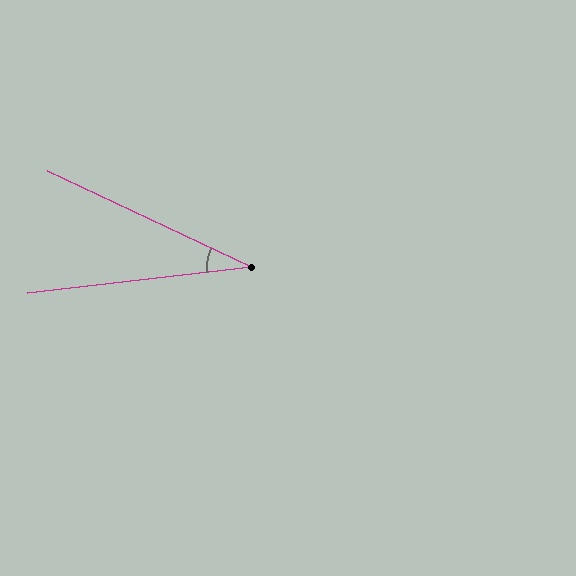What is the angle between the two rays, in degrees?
Approximately 32 degrees.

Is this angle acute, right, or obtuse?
It is acute.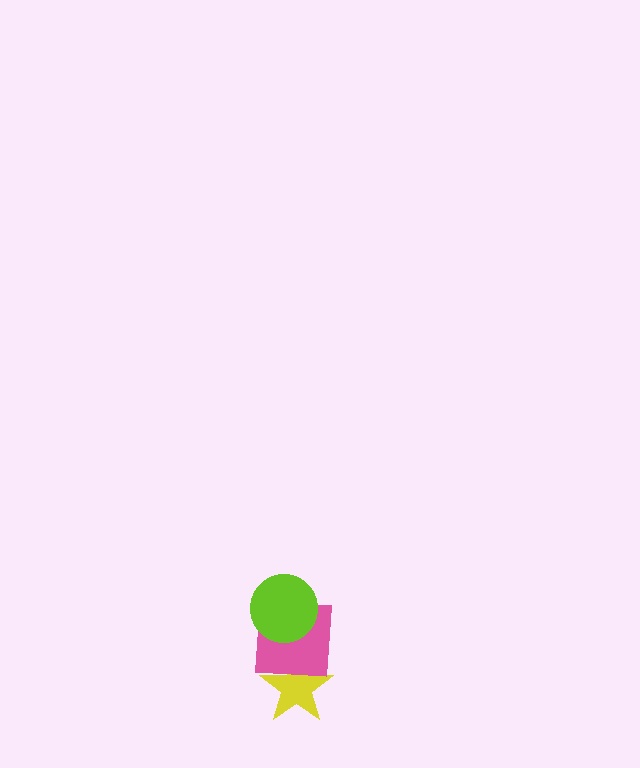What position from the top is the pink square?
The pink square is 2nd from the top.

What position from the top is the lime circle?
The lime circle is 1st from the top.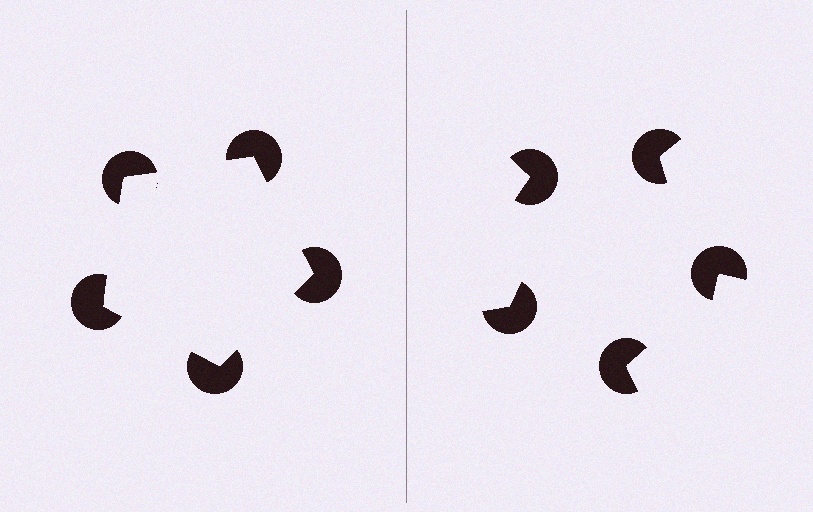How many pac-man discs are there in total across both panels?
10 — 5 on each side.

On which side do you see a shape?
An illusory pentagon appears on the left side. On the right side the wedge cuts are rotated, so no coherent shape forms.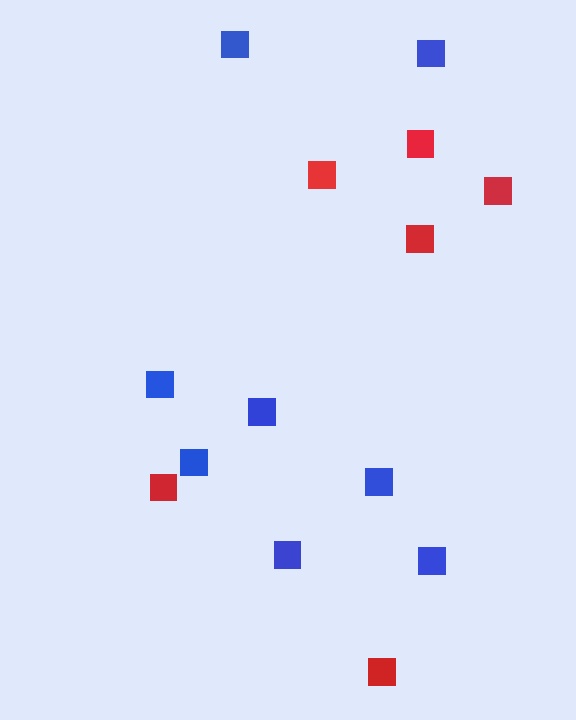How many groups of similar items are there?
There are 2 groups: one group of red squares (6) and one group of blue squares (8).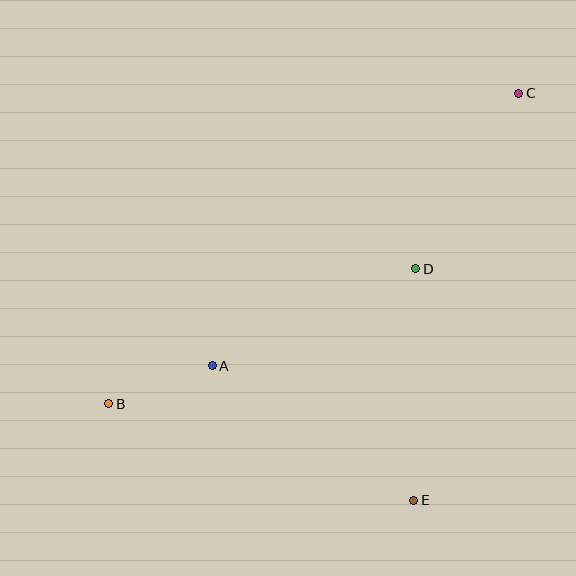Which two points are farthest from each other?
Points B and C are farthest from each other.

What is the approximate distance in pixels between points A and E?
The distance between A and E is approximately 242 pixels.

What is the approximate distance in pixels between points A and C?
The distance between A and C is approximately 410 pixels.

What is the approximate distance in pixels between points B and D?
The distance between B and D is approximately 335 pixels.